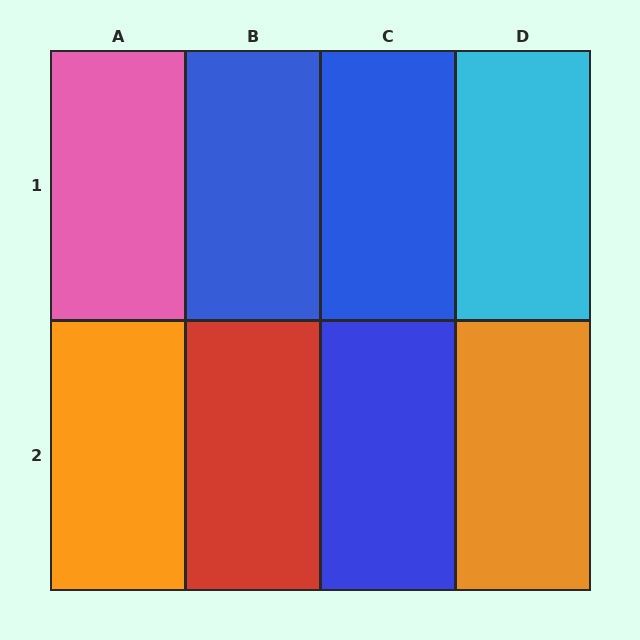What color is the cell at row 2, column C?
Blue.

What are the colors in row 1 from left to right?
Pink, blue, blue, cyan.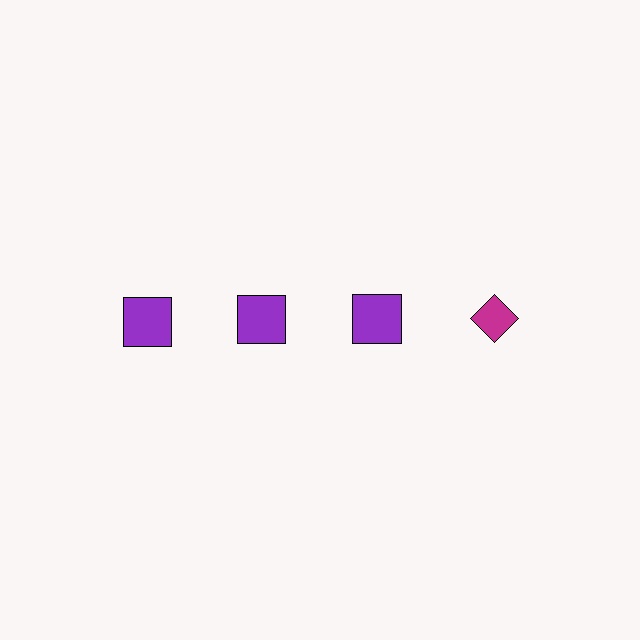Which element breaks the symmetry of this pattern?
The magenta diamond in the top row, second from right column breaks the symmetry. All other shapes are purple squares.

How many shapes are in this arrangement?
There are 4 shapes arranged in a grid pattern.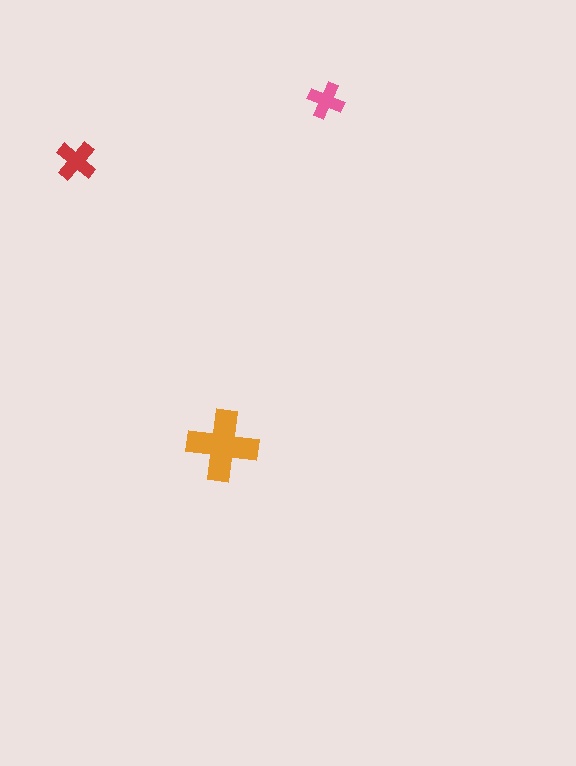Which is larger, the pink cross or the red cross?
The red one.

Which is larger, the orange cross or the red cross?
The orange one.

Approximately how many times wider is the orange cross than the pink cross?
About 2 times wider.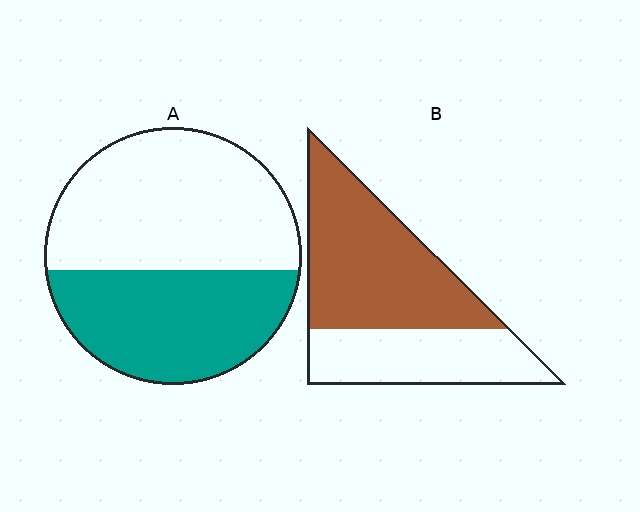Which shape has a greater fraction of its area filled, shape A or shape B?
Shape B.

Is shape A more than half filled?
No.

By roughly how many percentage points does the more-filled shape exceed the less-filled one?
By roughly 20 percentage points (B over A).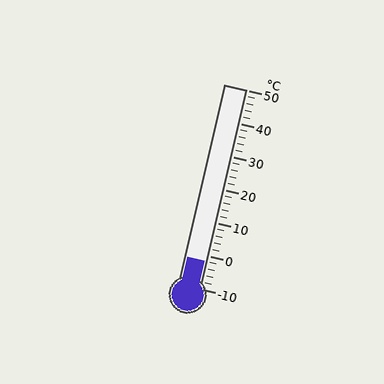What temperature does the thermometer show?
The thermometer shows approximately -2°C.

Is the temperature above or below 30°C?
The temperature is below 30°C.